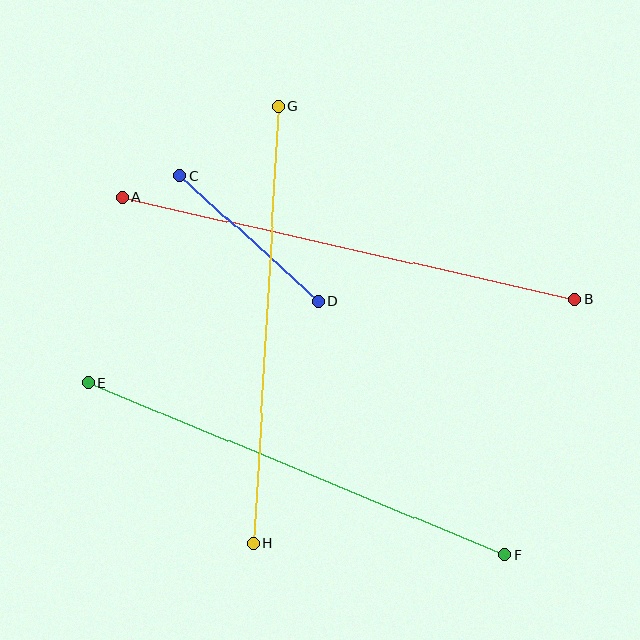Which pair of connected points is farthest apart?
Points A and B are farthest apart.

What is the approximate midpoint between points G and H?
The midpoint is at approximately (266, 325) pixels.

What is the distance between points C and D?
The distance is approximately 187 pixels.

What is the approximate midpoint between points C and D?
The midpoint is at approximately (249, 238) pixels.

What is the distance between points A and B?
The distance is approximately 463 pixels.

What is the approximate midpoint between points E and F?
The midpoint is at approximately (297, 469) pixels.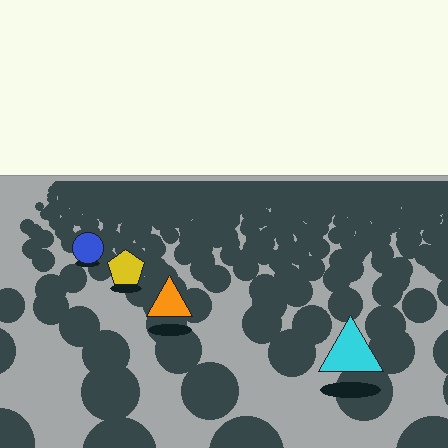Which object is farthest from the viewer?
The blue circle is farthest from the viewer. It appears smaller and the ground texture around it is denser.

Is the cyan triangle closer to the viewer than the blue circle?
Yes. The cyan triangle is closer — you can tell from the texture gradient: the ground texture is coarser near it.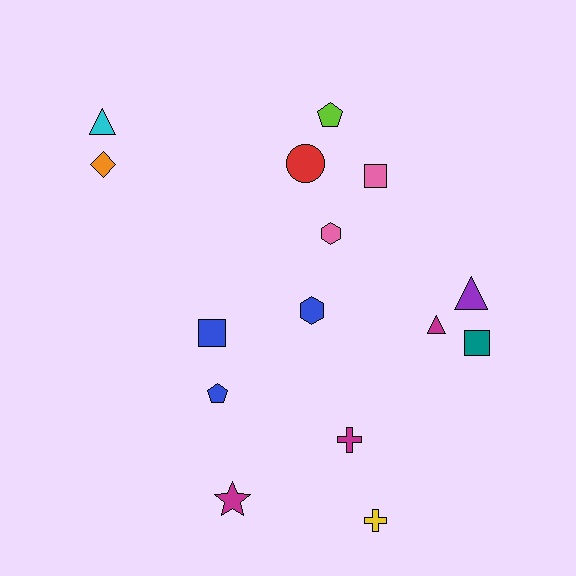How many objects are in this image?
There are 15 objects.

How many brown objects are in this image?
There are no brown objects.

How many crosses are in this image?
There are 2 crosses.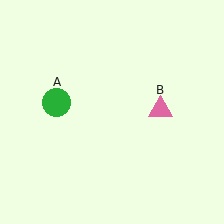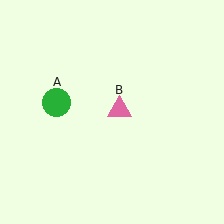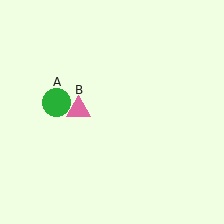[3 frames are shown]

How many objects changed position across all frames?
1 object changed position: pink triangle (object B).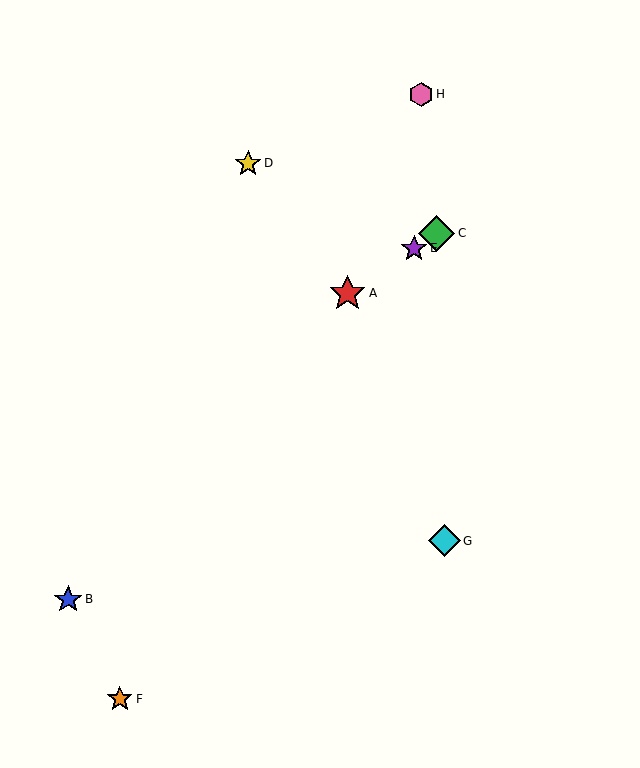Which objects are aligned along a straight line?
Objects A, C, E are aligned along a straight line.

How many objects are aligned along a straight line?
3 objects (A, C, E) are aligned along a straight line.